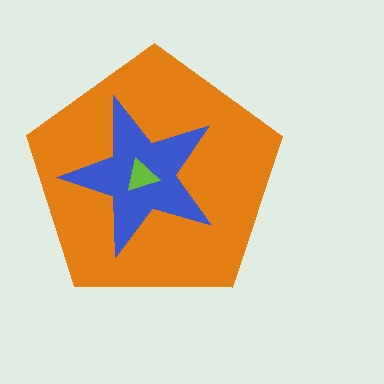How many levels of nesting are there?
3.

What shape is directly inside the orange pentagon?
The blue star.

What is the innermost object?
The lime triangle.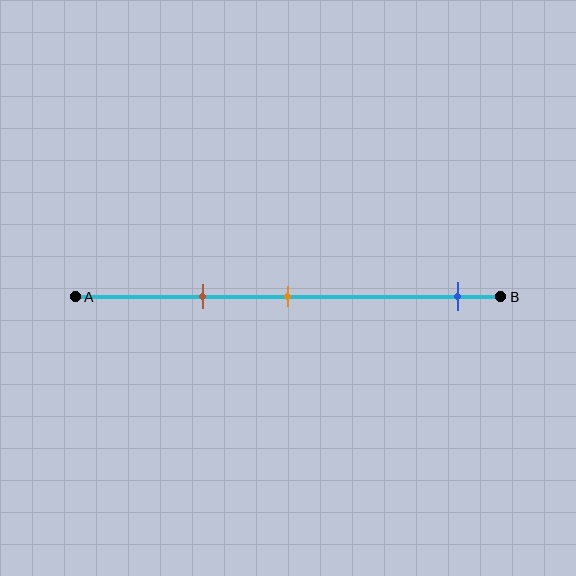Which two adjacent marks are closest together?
The brown and orange marks are the closest adjacent pair.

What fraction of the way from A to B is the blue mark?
The blue mark is approximately 90% (0.9) of the way from A to B.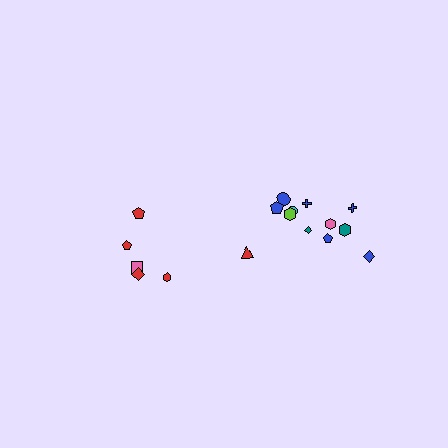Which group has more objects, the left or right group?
The right group.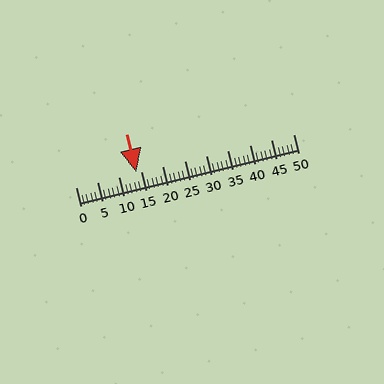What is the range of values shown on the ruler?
The ruler shows values from 0 to 50.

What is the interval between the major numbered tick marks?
The major tick marks are spaced 5 units apart.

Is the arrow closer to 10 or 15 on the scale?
The arrow is closer to 15.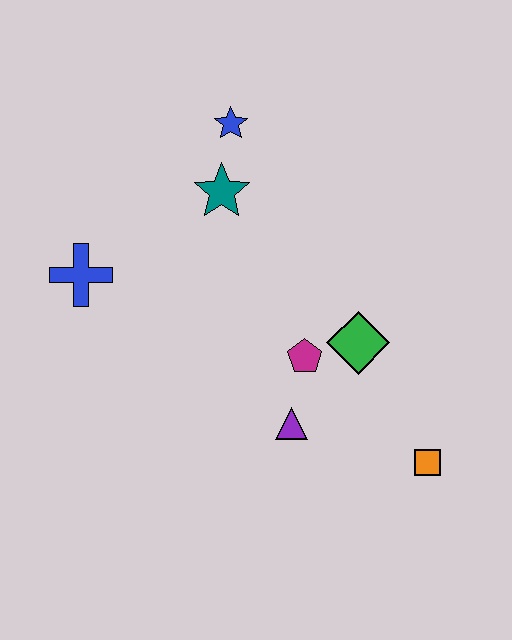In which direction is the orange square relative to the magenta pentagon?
The orange square is to the right of the magenta pentagon.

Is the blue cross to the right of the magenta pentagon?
No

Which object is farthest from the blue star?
The orange square is farthest from the blue star.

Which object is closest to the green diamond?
The magenta pentagon is closest to the green diamond.